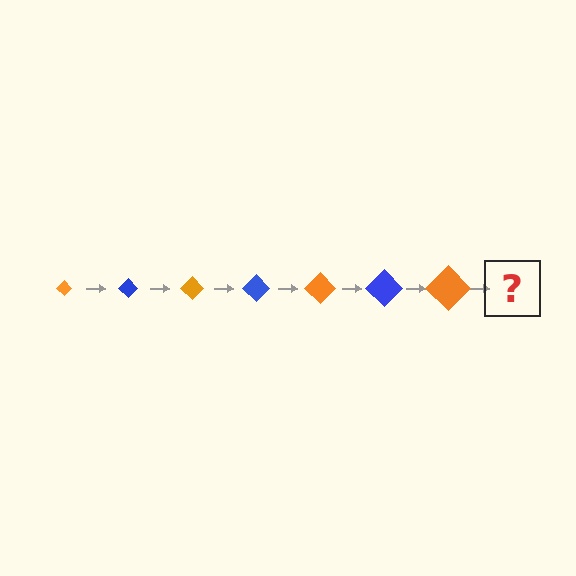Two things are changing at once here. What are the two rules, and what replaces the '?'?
The two rules are that the diamond grows larger each step and the color cycles through orange and blue. The '?' should be a blue diamond, larger than the previous one.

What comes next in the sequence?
The next element should be a blue diamond, larger than the previous one.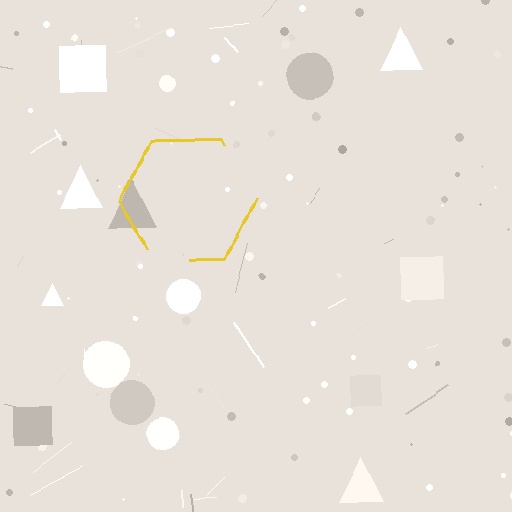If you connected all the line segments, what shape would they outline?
They would outline a hexagon.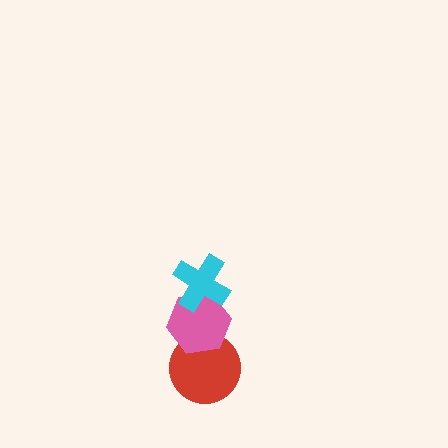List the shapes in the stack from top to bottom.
From top to bottom: the cyan cross, the pink hexagon, the red circle.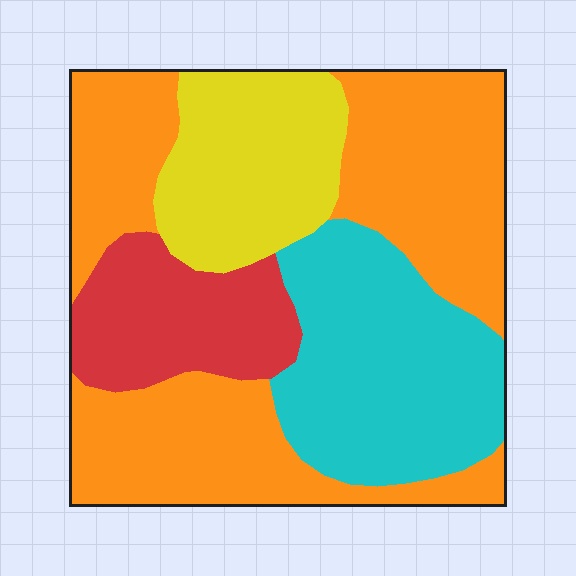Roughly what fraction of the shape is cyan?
Cyan takes up about one quarter (1/4) of the shape.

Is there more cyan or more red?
Cyan.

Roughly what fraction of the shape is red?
Red takes up about one eighth (1/8) of the shape.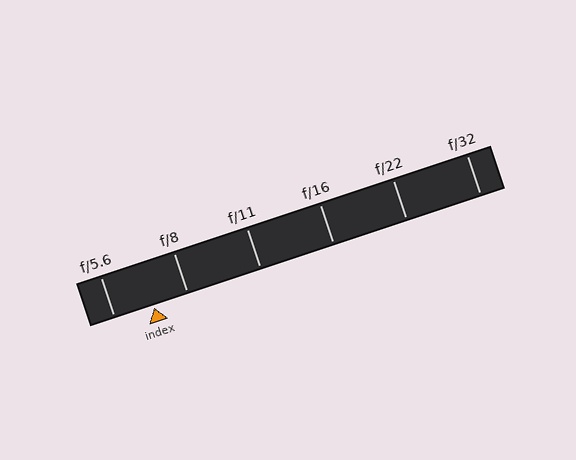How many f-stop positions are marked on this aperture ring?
There are 6 f-stop positions marked.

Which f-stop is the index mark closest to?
The index mark is closest to f/8.